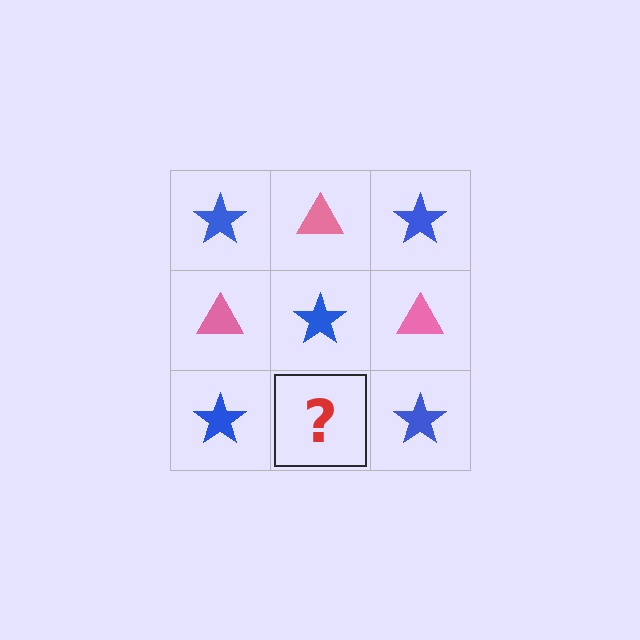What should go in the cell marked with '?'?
The missing cell should contain a pink triangle.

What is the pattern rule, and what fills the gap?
The rule is that it alternates blue star and pink triangle in a checkerboard pattern. The gap should be filled with a pink triangle.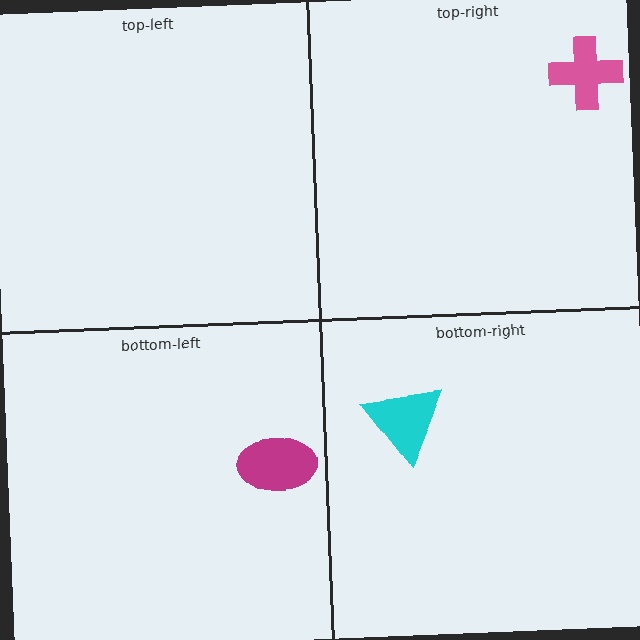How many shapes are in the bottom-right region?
1.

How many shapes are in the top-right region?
1.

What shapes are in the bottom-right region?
The cyan triangle.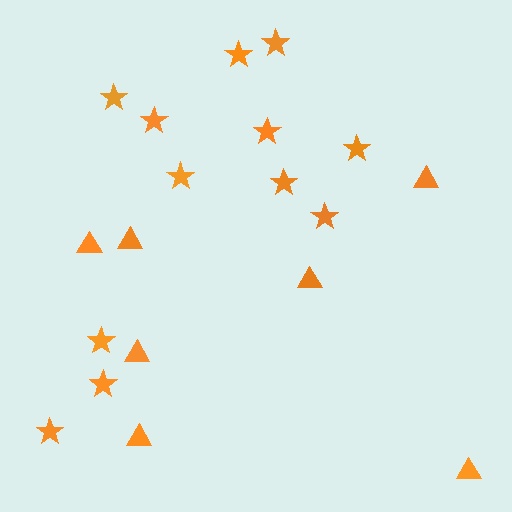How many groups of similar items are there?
There are 2 groups: one group of triangles (7) and one group of stars (12).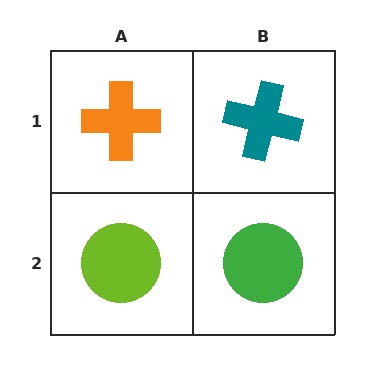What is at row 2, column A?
A lime circle.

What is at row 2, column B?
A green circle.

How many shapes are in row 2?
2 shapes.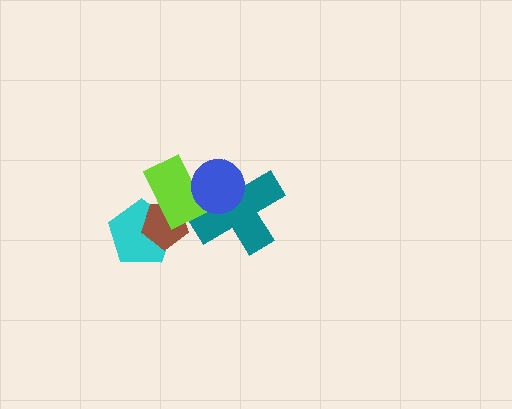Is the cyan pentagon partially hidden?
Yes, it is partially covered by another shape.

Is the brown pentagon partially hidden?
Yes, it is partially covered by another shape.